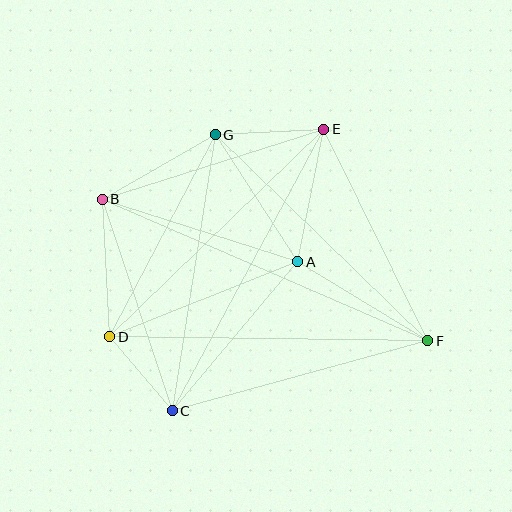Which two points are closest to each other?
Points C and D are closest to each other.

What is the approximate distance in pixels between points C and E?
The distance between C and E is approximately 319 pixels.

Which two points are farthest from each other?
Points B and F are farthest from each other.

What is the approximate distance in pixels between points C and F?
The distance between C and F is approximately 265 pixels.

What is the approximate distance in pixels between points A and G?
The distance between A and G is approximately 151 pixels.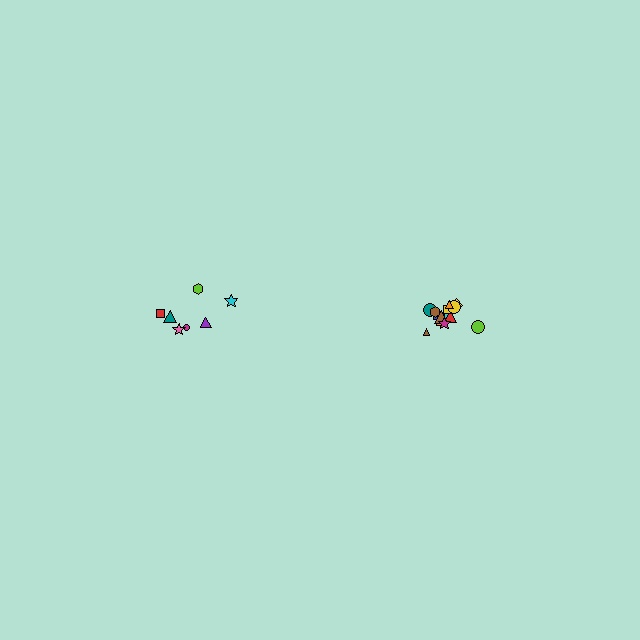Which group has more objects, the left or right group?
The right group.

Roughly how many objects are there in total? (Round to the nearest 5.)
Roughly 20 objects in total.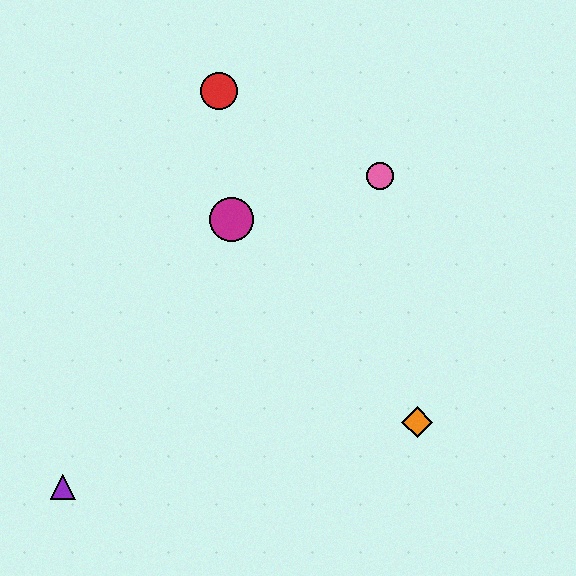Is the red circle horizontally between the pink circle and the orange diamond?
No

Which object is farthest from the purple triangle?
The pink circle is farthest from the purple triangle.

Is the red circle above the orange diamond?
Yes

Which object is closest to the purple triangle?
The magenta circle is closest to the purple triangle.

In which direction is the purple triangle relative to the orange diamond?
The purple triangle is to the left of the orange diamond.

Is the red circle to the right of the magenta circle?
No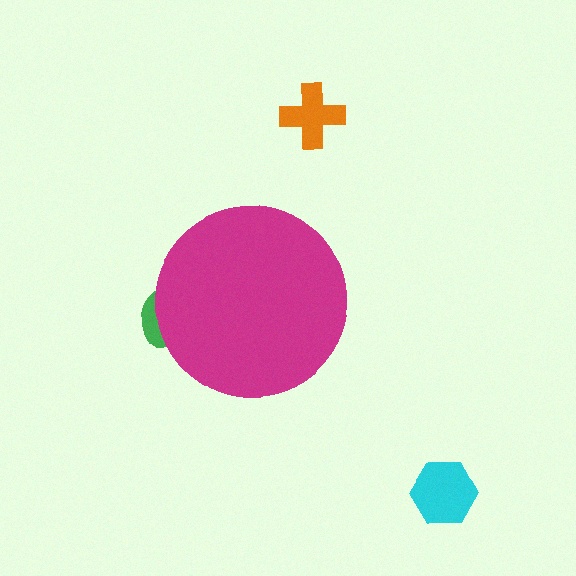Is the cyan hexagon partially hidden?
No, the cyan hexagon is fully visible.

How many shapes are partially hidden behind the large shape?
1 shape is partially hidden.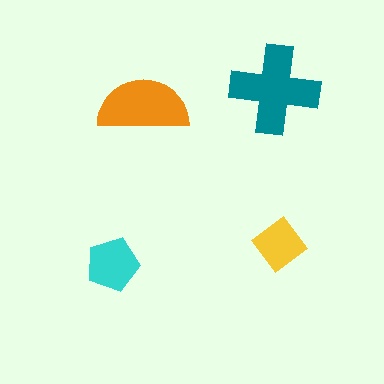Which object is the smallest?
The yellow diamond.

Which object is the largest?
The teal cross.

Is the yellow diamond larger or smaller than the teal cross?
Smaller.